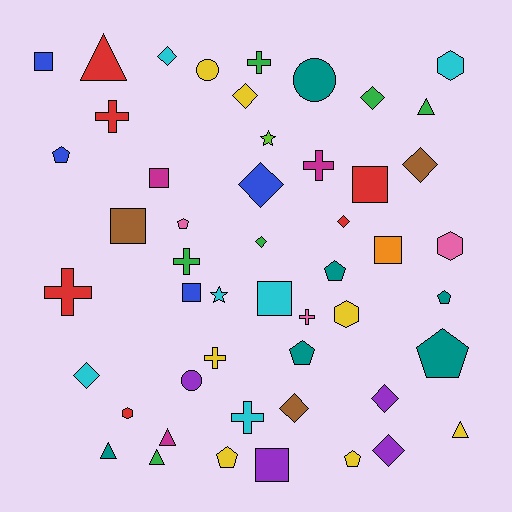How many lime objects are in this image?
There is 1 lime object.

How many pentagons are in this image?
There are 8 pentagons.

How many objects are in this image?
There are 50 objects.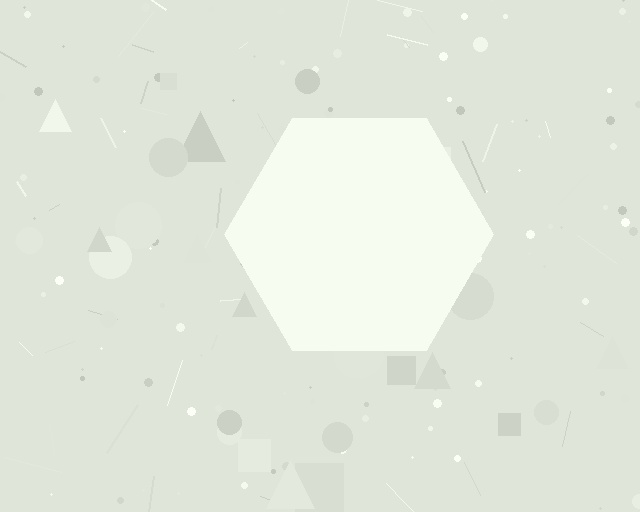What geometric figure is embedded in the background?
A hexagon is embedded in the background.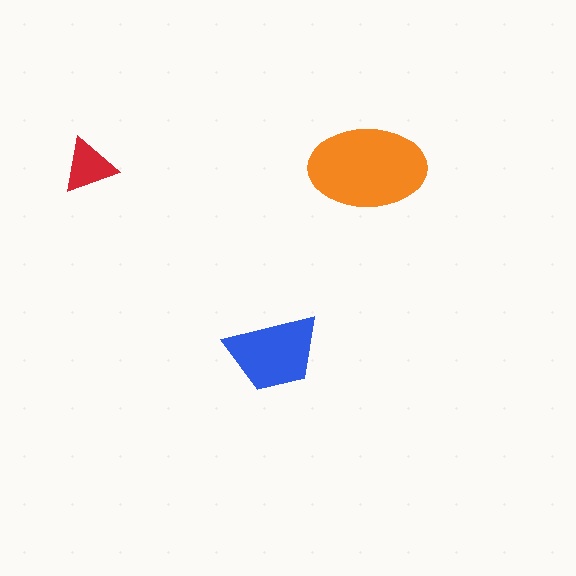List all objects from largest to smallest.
The orange ellipse, the blue trapezoid, the red triangle.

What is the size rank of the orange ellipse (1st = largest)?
1st.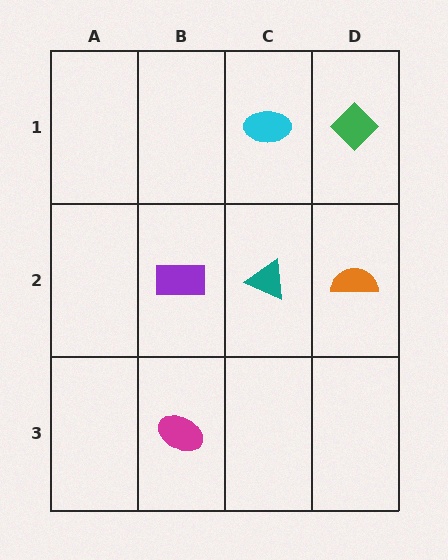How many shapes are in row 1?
2 shapes.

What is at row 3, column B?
A magenta ellipse.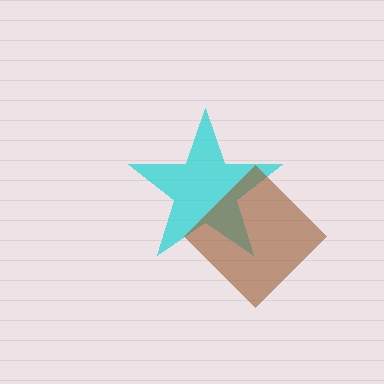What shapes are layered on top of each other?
The layered shapes are: a cyan star, a brown diamond.